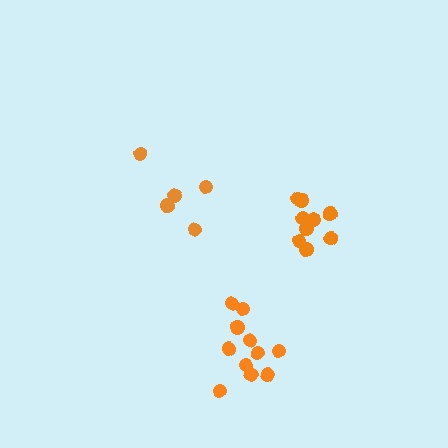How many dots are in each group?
Group 1: 9 dots, Group 2: 11 dots, Group 3: 5 dots (25 total).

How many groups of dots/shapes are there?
There are 3 groups.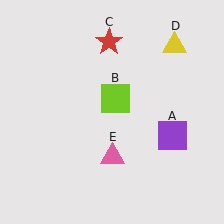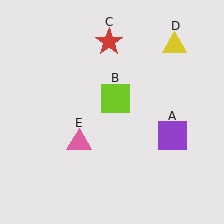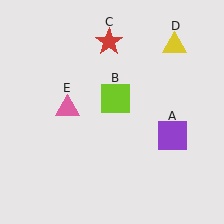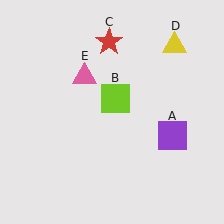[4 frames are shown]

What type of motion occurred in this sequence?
The pink triangle (object E) rotated clockwise around the center of the scene.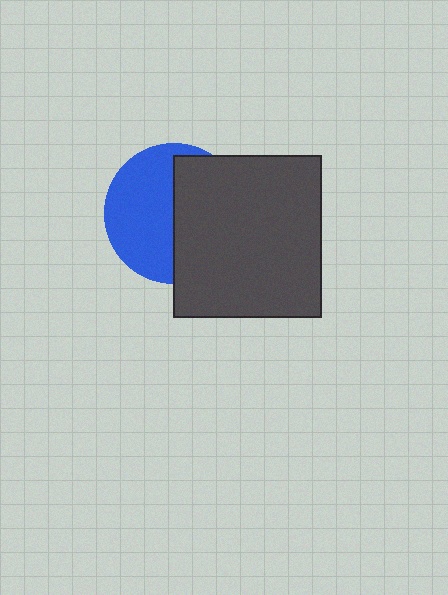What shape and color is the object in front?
The object in front is a dark gray rectangle.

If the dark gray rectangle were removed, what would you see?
You would see the complete blue circle.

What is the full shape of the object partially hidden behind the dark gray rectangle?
The partially hidden object is a blue circle.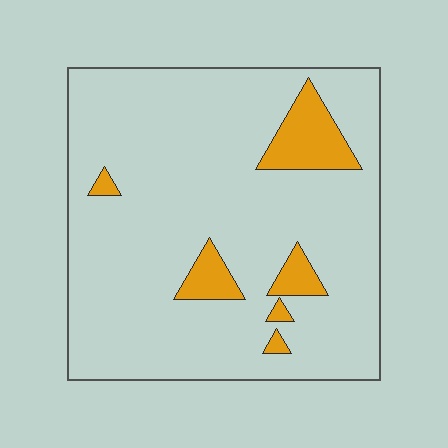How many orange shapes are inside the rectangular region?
6.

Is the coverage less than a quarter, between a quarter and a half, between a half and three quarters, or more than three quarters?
Less than a quarter.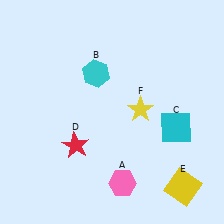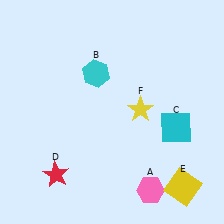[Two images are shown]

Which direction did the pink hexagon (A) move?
The pink hexagon (A) moved right.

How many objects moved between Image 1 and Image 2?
2 objects moved between the two images.